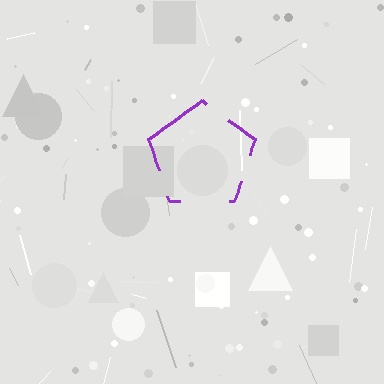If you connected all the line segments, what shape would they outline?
They would outline a pentagon.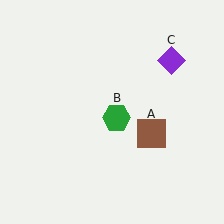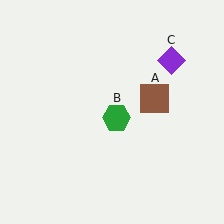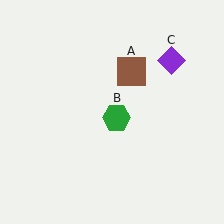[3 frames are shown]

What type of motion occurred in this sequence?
The brown square (object A) rotated counterclockwise around the center of the scene.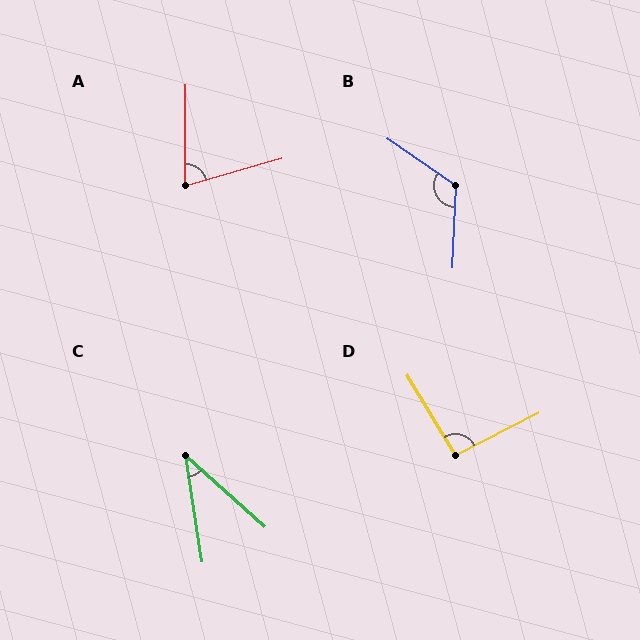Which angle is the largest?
B, at approximately 122 degrees.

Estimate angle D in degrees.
Approximately 94 degrees.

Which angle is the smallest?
C, at approximately 39 degrees.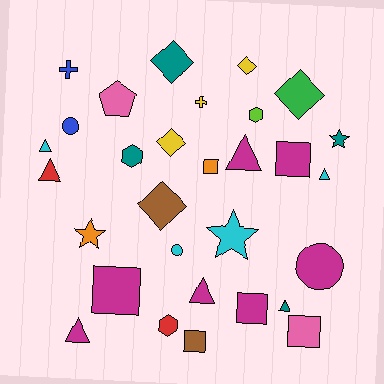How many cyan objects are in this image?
There are 4 cyan objects.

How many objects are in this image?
There are 30 objects.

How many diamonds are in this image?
There are 5 diamonds.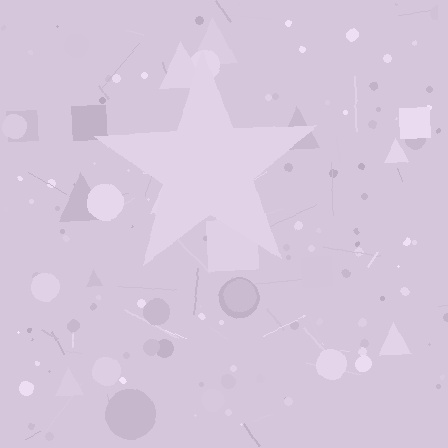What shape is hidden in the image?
A star is hidden in the image.